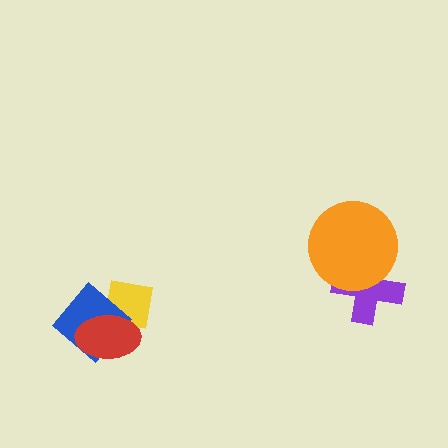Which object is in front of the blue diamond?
The red ellipse is in front of the blue diamond.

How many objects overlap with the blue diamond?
2 objects overlap with the blue diamond.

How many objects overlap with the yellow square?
2 objects overlap with the yellow square.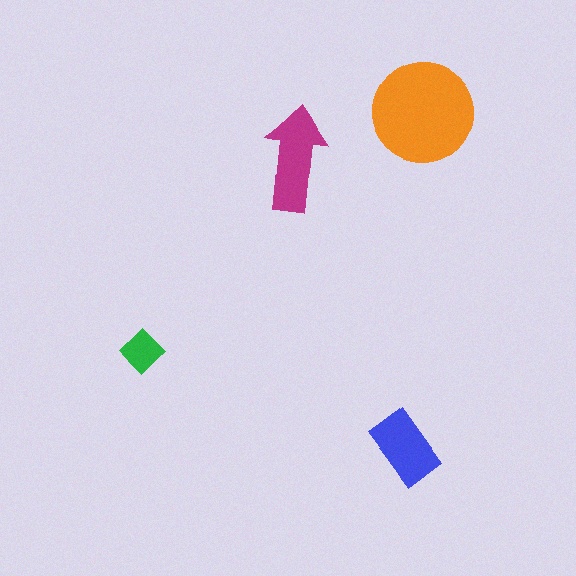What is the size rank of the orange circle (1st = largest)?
1st.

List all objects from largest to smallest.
The orange circle, the magenta arrow, the blue rectangle, the green diamond.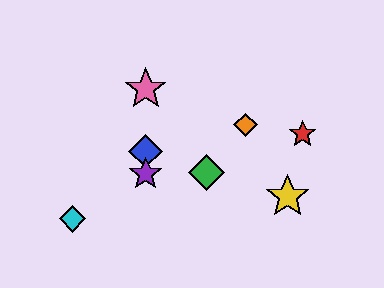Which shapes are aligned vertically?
The blue diamond, the purple star, the pink star are aligned vertically.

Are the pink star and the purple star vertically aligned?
Yes, both are at x≈146.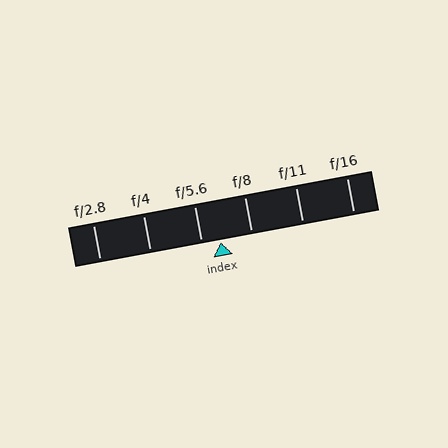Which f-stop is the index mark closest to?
The index mark is closest to f/5.6.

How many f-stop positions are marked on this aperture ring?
There are 6 f-stop positions marked.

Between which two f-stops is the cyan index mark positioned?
The index mark is between f/5.6 and f/8.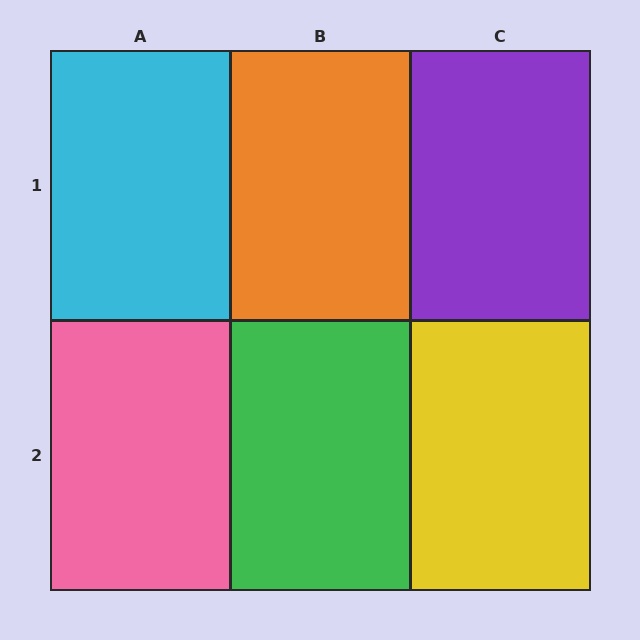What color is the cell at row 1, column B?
Orange.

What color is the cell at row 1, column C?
Purple.